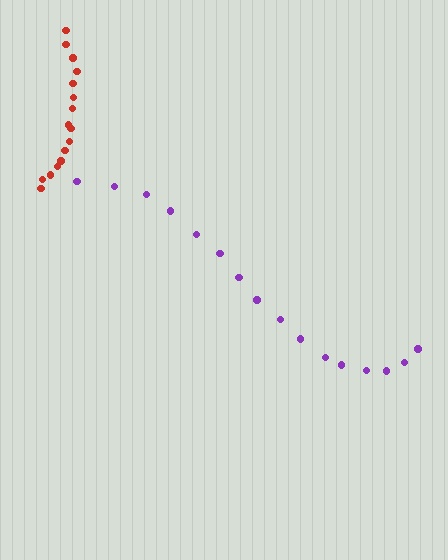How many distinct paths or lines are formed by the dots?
There are 2 distinct paths.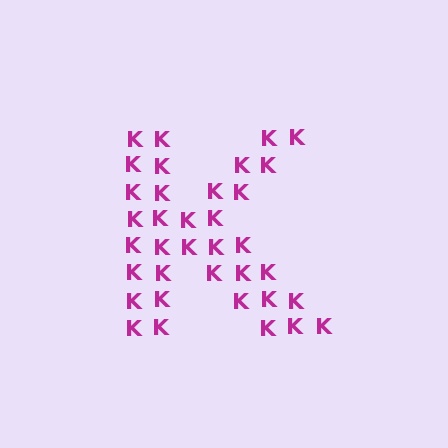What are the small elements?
The small elements are letter K's.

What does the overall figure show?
The overall figure shows the letter K.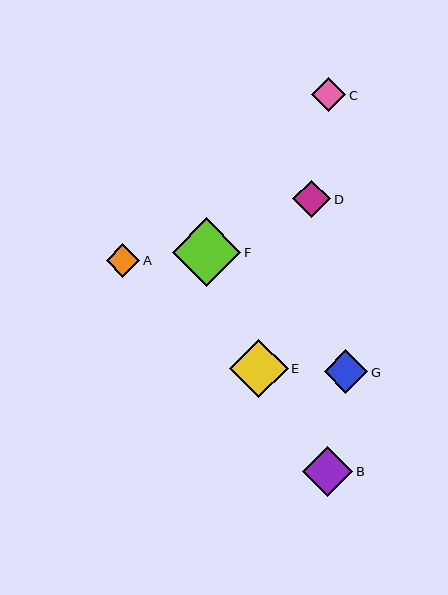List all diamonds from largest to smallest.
From largest to smallest: F, E, B, G, D, C, A.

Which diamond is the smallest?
Diamond A is the smallest with a size of approximately 33 pixels.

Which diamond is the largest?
Diamond F is the largest with a size of approximately 69 pixels.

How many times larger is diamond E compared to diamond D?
Diamond E is approximately 1.5 times the size of diamond D.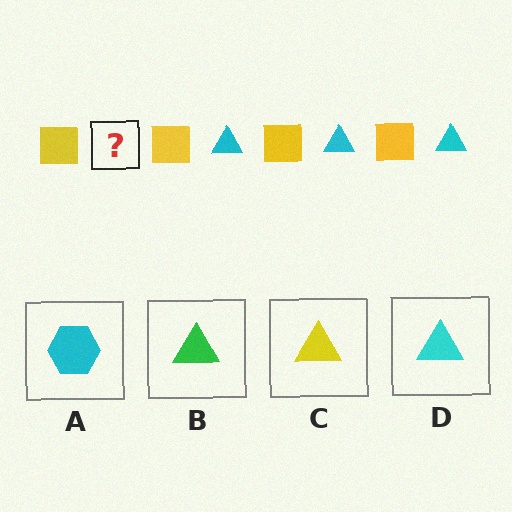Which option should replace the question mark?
Option D.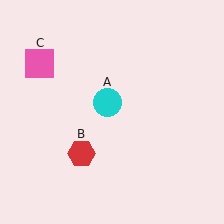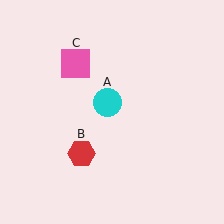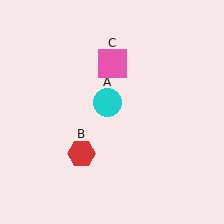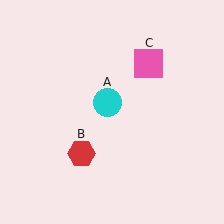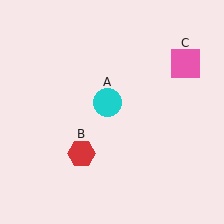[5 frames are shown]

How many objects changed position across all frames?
1 object changed position: pink square (object C).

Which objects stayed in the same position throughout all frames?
Cyan circle (object A) and red hexagon (object B) remained stationary.